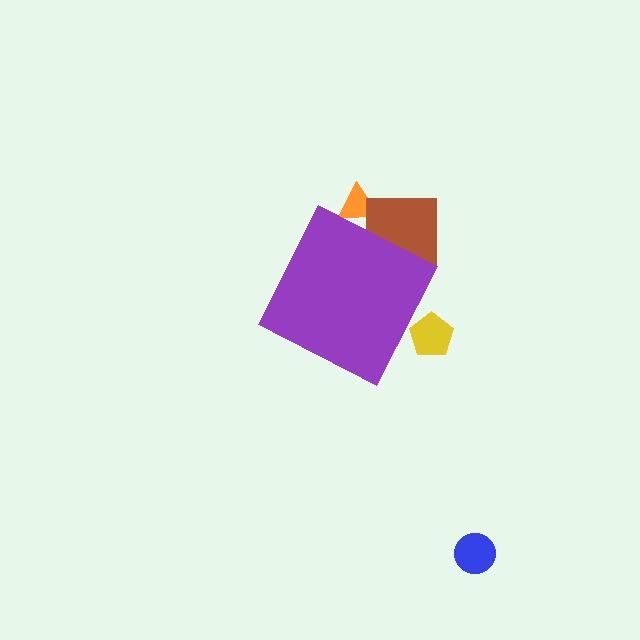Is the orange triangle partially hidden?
Yes, the orange triangle is partially hidden behind the purple diamond.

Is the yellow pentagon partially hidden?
Yes, the yellow pentagon is partially hidden behind the purple diamond.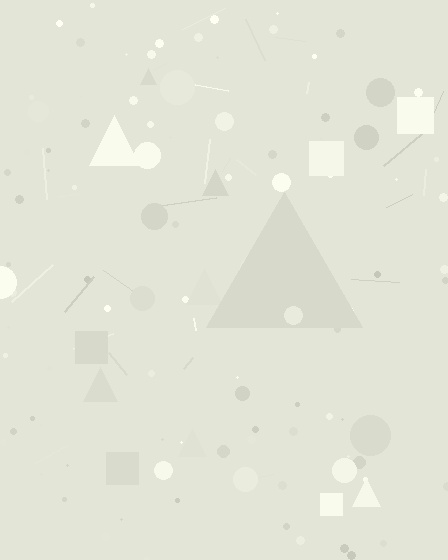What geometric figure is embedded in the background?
A triangle is embedded in the background.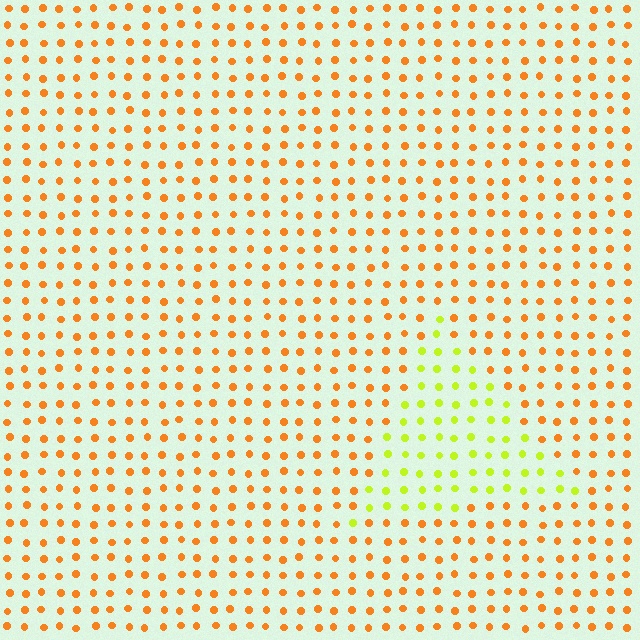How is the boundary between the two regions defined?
The boundary is defined purely by a slight shift in hue (about 48 degrees). Spacing, size, and orientation are identical on both sides.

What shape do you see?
I see a triangle.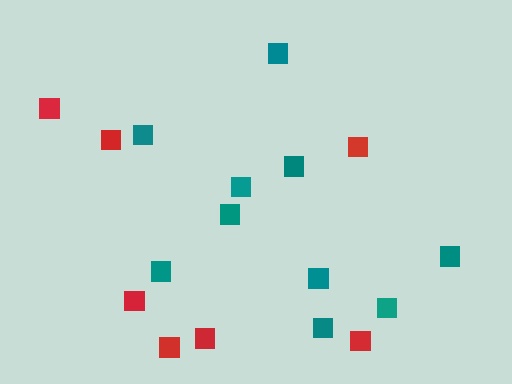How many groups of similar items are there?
There are 2 groups: one group of teal squares (10) and one group of red squares (7).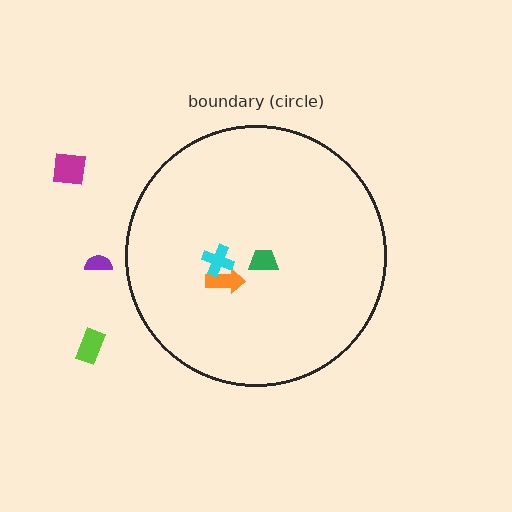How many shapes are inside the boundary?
3 inside, 3 outside.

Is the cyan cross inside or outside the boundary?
Inside.